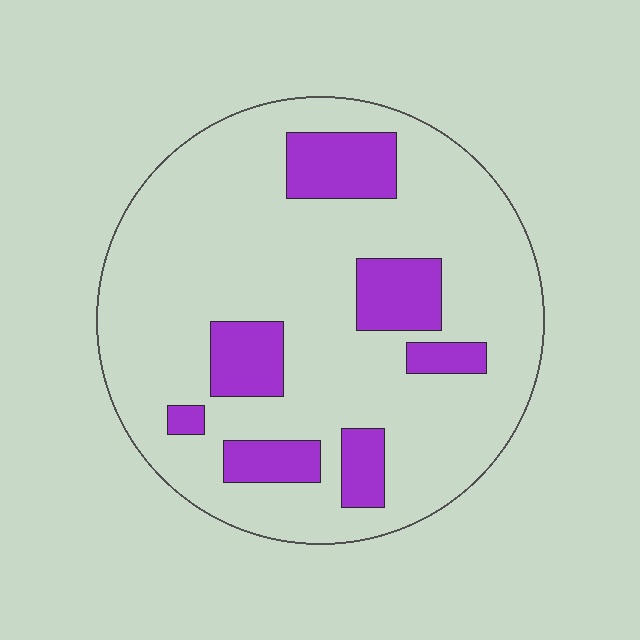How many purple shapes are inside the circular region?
7.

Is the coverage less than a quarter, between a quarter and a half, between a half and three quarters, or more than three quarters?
Less than a quarter.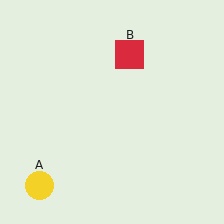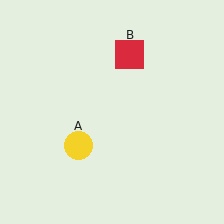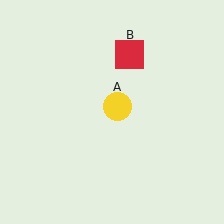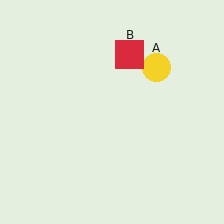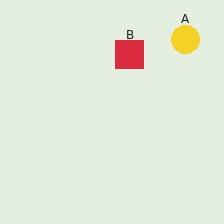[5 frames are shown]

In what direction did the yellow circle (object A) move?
The yellow circle (object A) moved up and to the right.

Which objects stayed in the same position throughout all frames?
Red square (object B) remained stationary.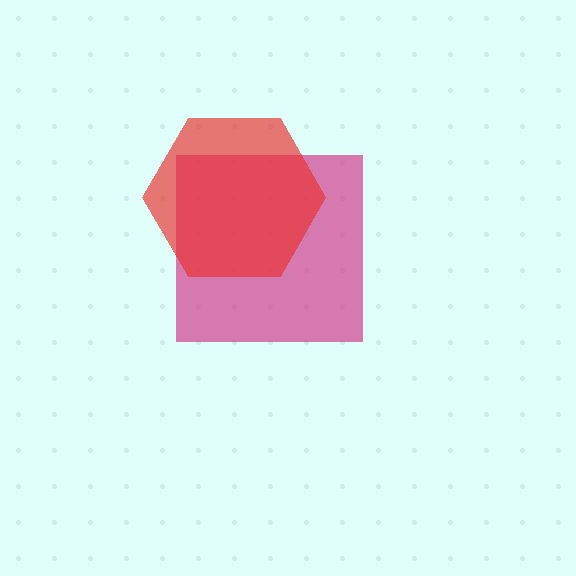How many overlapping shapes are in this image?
There are 2 overlapping shapes in the image.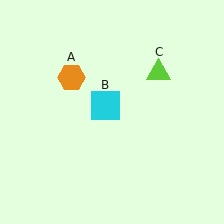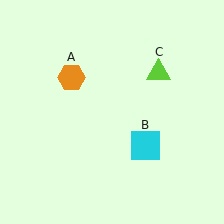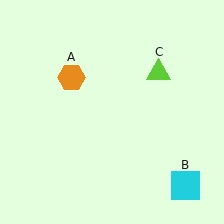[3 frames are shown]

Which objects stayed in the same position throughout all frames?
Orange hexagon (object A) and lime triangle (object C) remained stationary.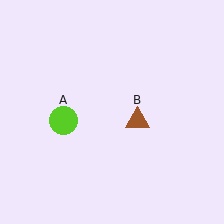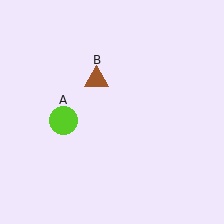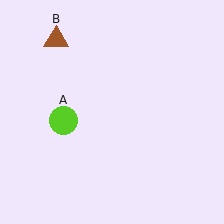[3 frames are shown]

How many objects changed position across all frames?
1 object changed position: brown triangle (object B).